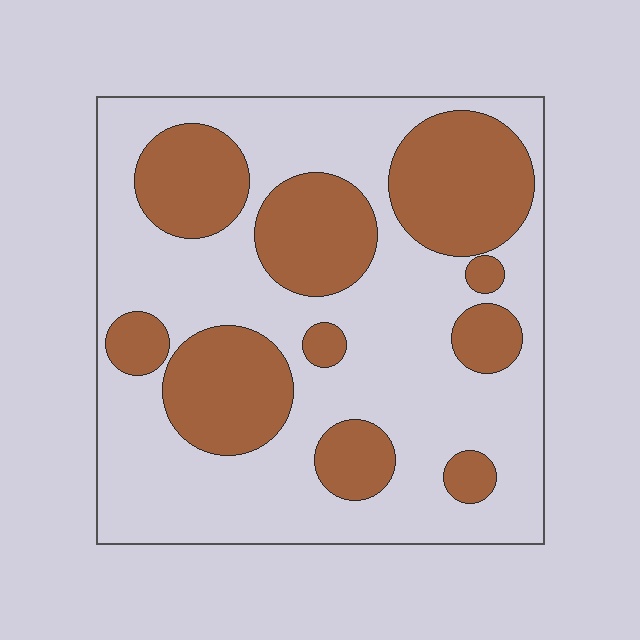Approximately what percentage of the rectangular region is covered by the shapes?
Approximately 35%.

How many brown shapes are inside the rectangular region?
10.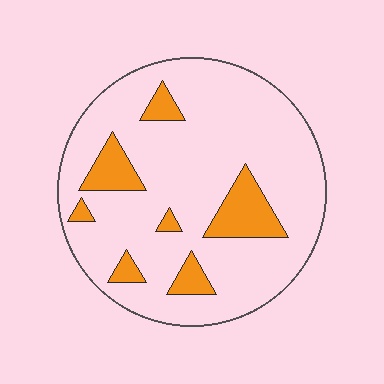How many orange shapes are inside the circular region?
7.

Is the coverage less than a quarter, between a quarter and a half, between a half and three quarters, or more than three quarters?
Less than a quarter.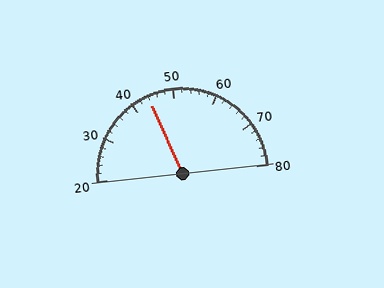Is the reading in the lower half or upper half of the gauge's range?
The reading is in the lower half of the range (20 to 80).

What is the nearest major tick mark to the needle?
The nearest major tick mark is 40.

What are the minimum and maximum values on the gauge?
The gauge ranges from 20 to 80.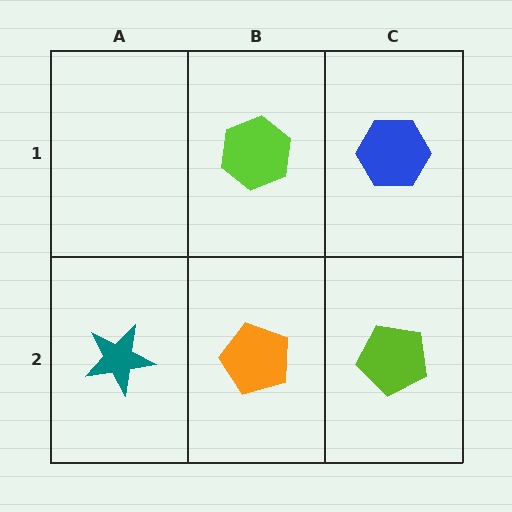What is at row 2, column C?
A lime pentagon.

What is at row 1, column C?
A blue hexagon.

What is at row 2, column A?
A teal star.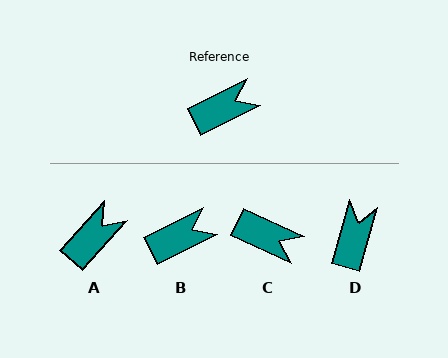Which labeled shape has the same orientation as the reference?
B.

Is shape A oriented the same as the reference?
No, it is off by about 22 degrees.